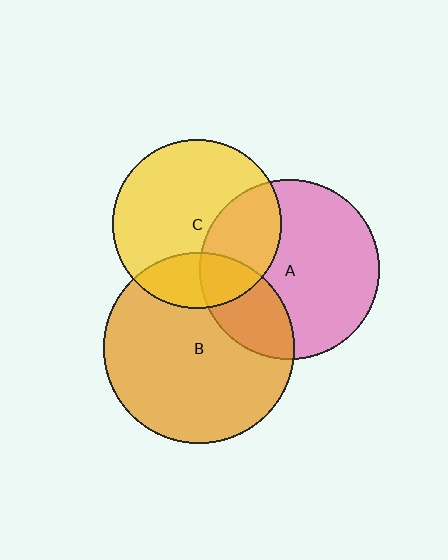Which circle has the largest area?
Circle B (orange).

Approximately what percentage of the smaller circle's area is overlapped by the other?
Approximately 20%.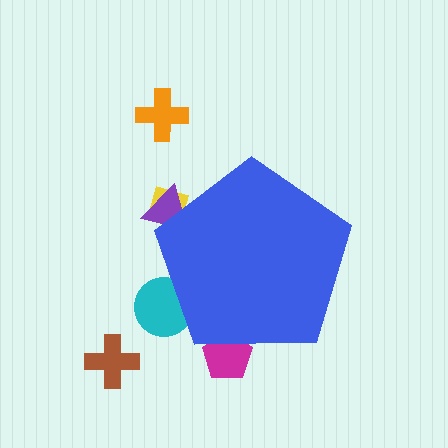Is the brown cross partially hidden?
No, the brown cross is fully visible.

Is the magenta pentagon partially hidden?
Yes, the magenta pentagon is partially hidden behind the blue pentagon.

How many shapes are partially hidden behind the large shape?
4 shapes are partially hidden.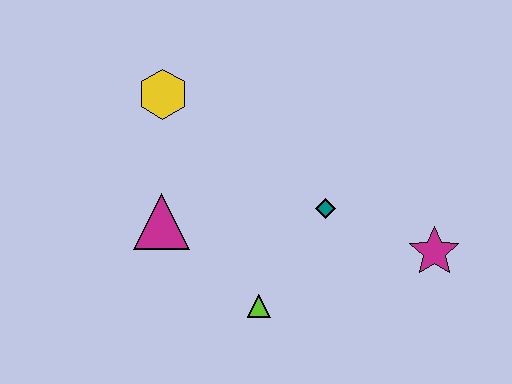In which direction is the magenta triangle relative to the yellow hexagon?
The magenta triangle is below the yellow hexagon.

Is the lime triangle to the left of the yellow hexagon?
No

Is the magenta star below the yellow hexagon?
Yes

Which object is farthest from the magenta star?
The yellow hexagon is farthest from the magenta star.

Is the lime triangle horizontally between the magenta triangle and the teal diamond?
Yes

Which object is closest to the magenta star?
The teal diamond is closest to the magenta star.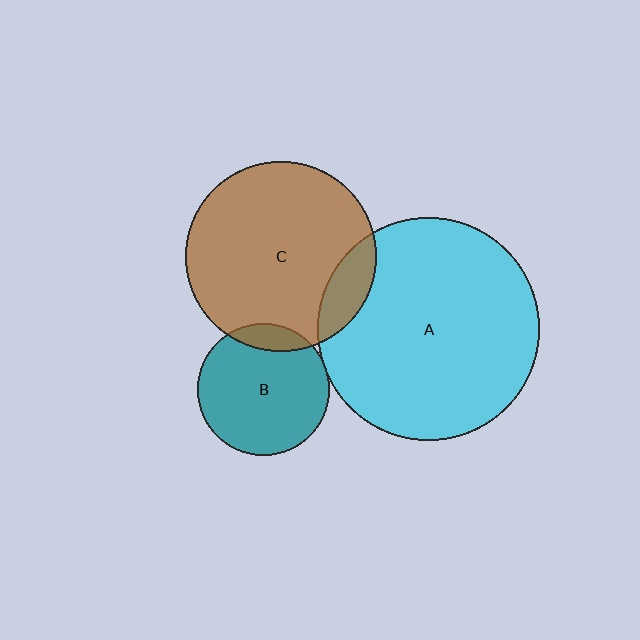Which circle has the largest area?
Circle A (cyan).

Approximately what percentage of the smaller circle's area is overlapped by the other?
Approximately 10%.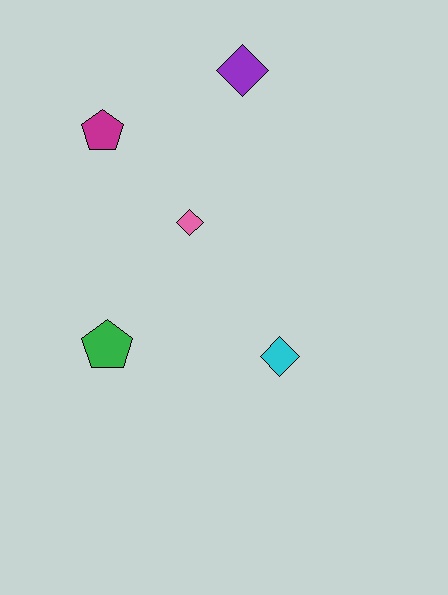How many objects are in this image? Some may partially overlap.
There are 5 objects.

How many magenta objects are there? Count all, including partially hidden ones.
There is 1 magenta object.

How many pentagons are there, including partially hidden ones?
There are 2 pentagons.